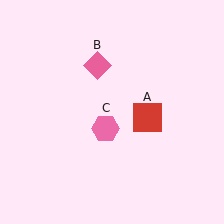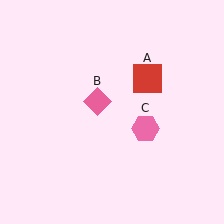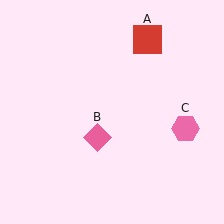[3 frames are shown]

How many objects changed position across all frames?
3 objects changed position: red square (object A), pink diamond (object B), pink hexagon (object C).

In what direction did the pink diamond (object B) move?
The pink diamond (object B) moved down.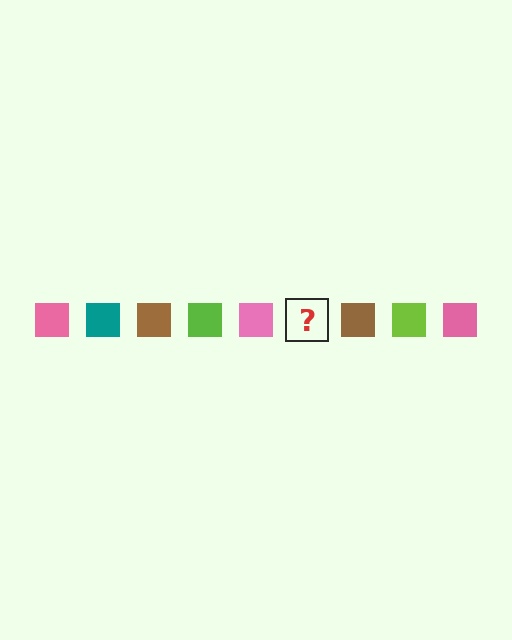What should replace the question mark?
The question mark should be replaced with a teal square.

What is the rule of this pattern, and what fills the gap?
The rule is that the pattern cycles through pink, teal, brown, lime squares. The gap should be filled with a teal square.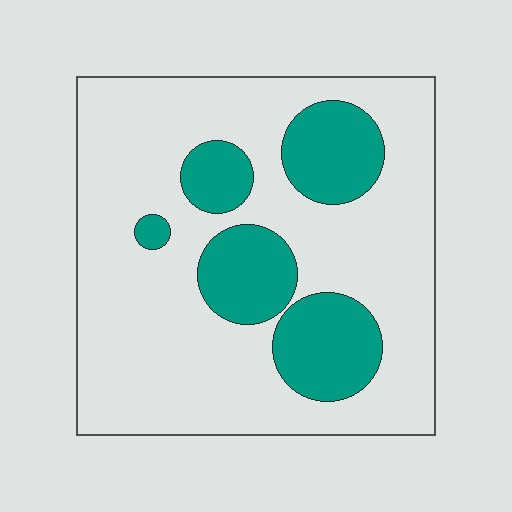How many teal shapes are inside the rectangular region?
5.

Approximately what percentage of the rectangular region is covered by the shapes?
Approximately 25%.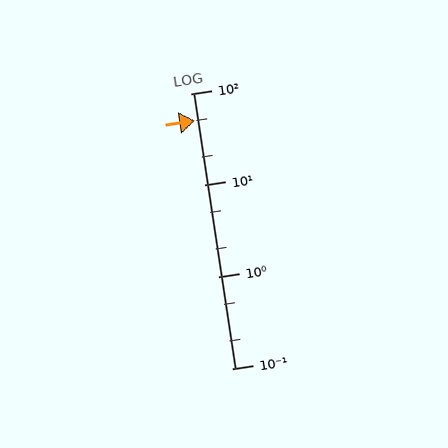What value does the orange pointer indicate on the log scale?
The pointer indicates approximately 51.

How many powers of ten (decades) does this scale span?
The scale spans 3 decades, from 0.1 to 100.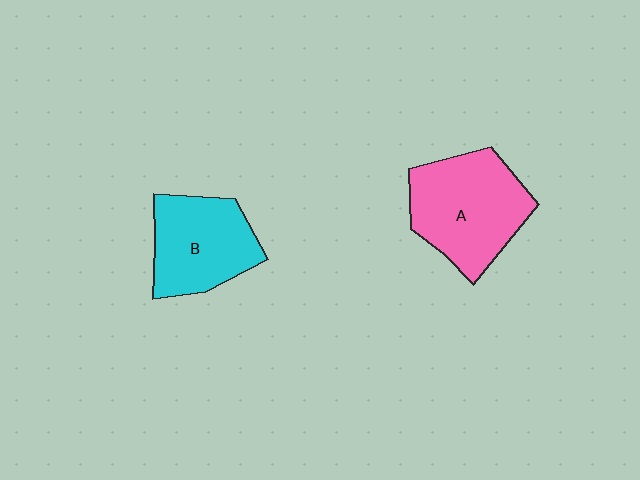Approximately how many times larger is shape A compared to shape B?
Approximately 1.2 times.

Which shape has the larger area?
Shape A (pink).